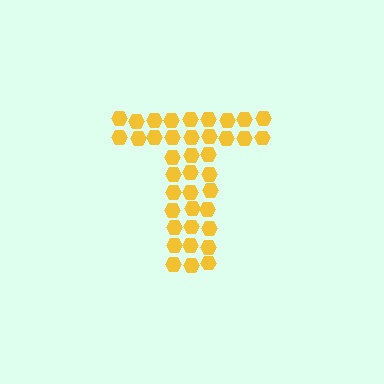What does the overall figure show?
The overall figure shows the letter T.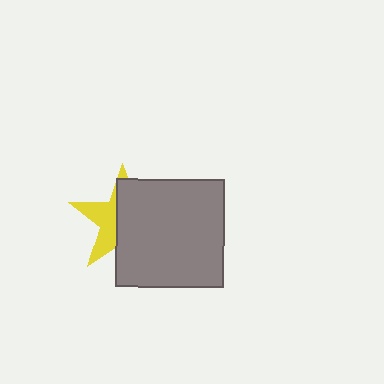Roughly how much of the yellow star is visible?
A small part of it is visible (roughly 39%).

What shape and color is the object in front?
The object in front is a gray square.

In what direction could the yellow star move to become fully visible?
The yellow star could move left. That would shift it out from behind the gray square entirely.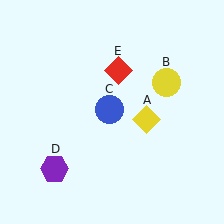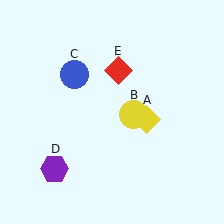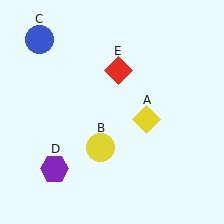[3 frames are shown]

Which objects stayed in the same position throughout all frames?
Yellow diamond (object A) and purple hexagon (object D) and red diamond (object E) remained stationary.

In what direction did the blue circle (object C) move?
The blue circle (object C) moved up and to the left.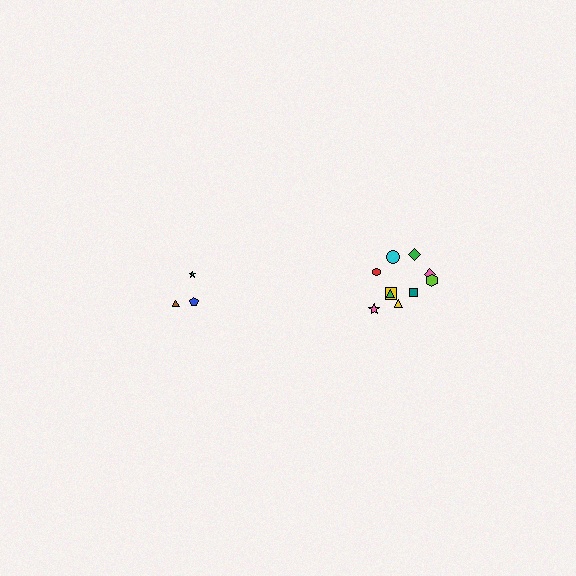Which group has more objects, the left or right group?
The right group.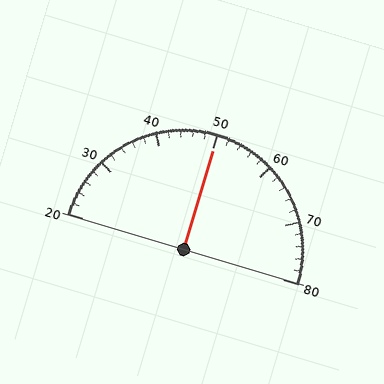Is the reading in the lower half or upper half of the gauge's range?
The reading is in the upper half of the range (20 to 80).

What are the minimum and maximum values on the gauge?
The gauge ranges from 20 to 80.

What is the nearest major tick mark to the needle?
The nearest major tick mark is 50.